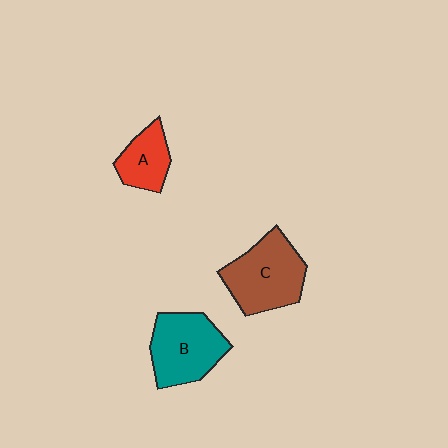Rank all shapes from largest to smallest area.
From largest to smallest: C (brown), B (teal), A (red).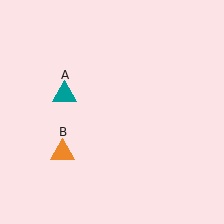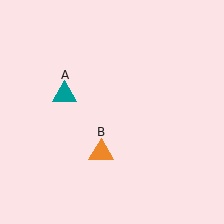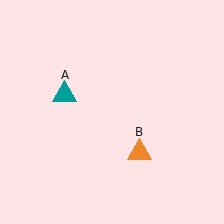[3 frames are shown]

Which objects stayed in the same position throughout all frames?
Teal triangle (object A) remained stationary.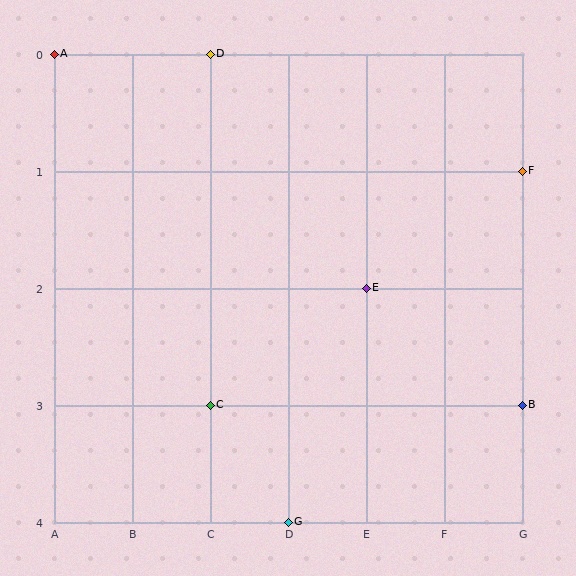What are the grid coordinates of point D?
Point D is at grid coordinates (C, 0).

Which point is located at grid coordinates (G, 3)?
Point B is at (G, 3).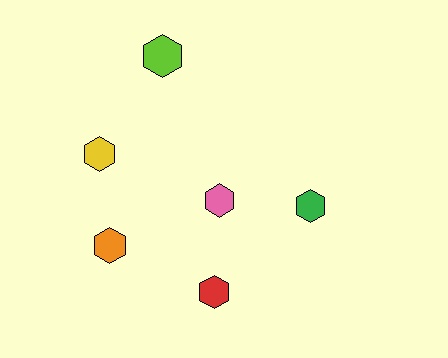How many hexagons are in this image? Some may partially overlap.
There are 6 hexagons.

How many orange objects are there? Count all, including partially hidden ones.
There is 1 orange object.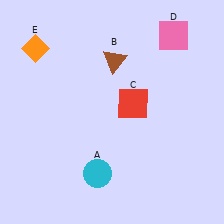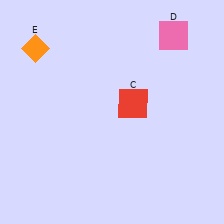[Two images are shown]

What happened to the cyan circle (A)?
The cyan circle (A) was removed in Image 2. It was in the bottom-left area of Image 1.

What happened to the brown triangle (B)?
The brown triangle (B) was removed in Image 2. It was in the top-right area of Image 1.